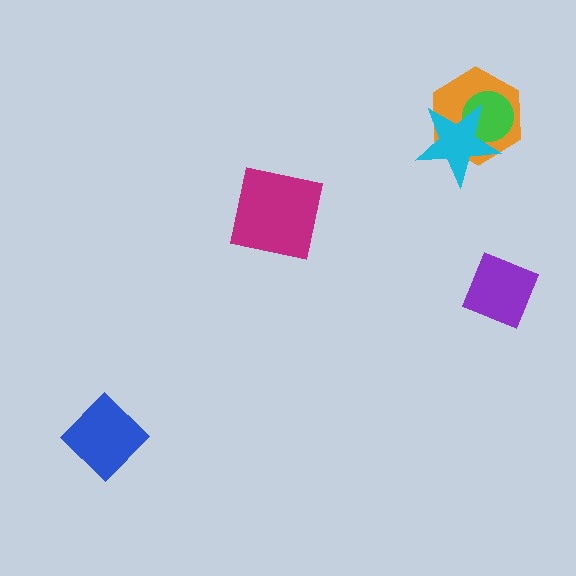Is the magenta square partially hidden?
No, no other shape covers it.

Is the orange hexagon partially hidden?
Yes, it is partially covered by another shape.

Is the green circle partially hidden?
Yes, it is partially covered by another shape.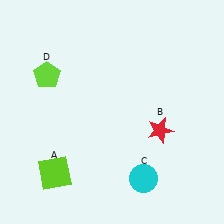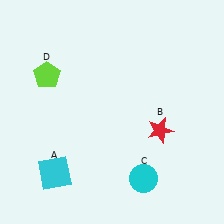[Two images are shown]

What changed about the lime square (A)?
In Image 1, A is lime. In Image 2, it changed to cyan.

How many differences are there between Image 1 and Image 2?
There is 1 difference between the two images.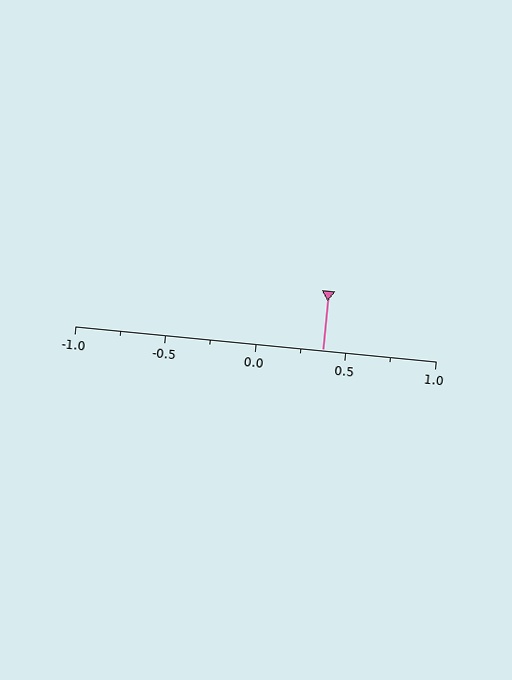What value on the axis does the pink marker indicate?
The marker indicates approximately 0.38.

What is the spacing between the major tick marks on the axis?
The major ticks are spaced 0.5 apart.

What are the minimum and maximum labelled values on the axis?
The axis runs from -1.0 to 1.0.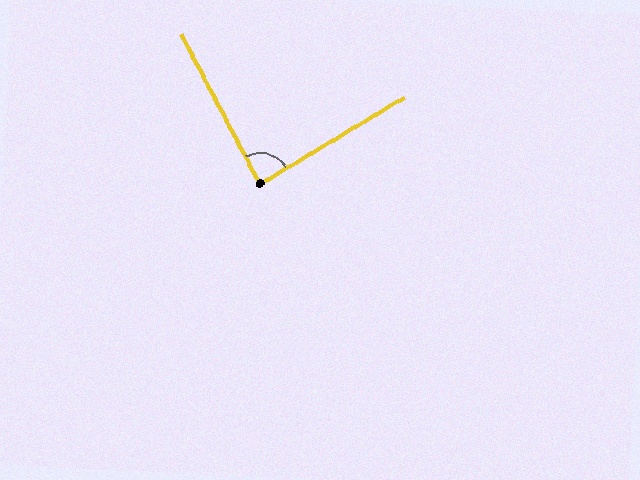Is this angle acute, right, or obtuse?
It is approximately a right angle.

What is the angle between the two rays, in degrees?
Approximately 87 degrees.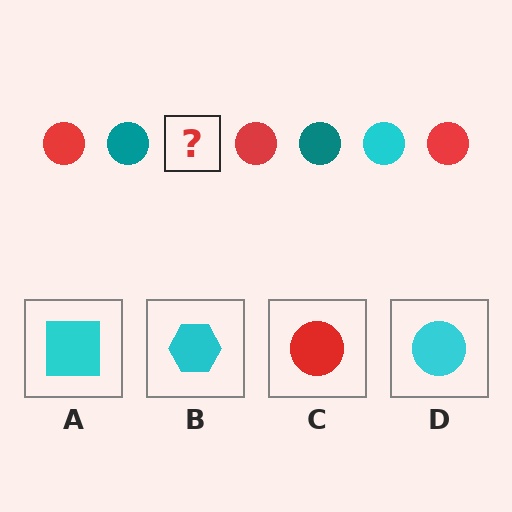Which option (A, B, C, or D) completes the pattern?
D.